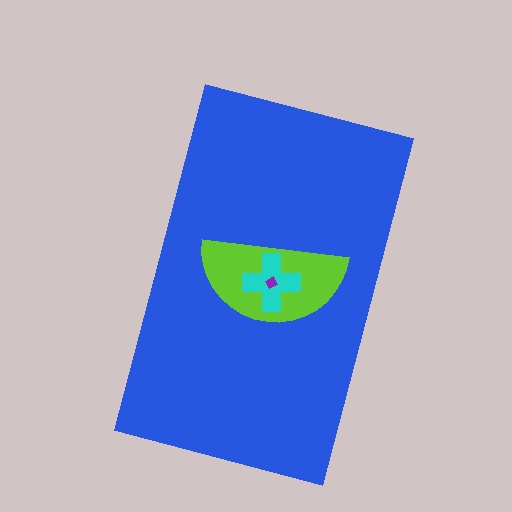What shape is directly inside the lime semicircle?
The cyan cross.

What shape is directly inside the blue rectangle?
The lime semicircle.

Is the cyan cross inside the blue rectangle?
Yes.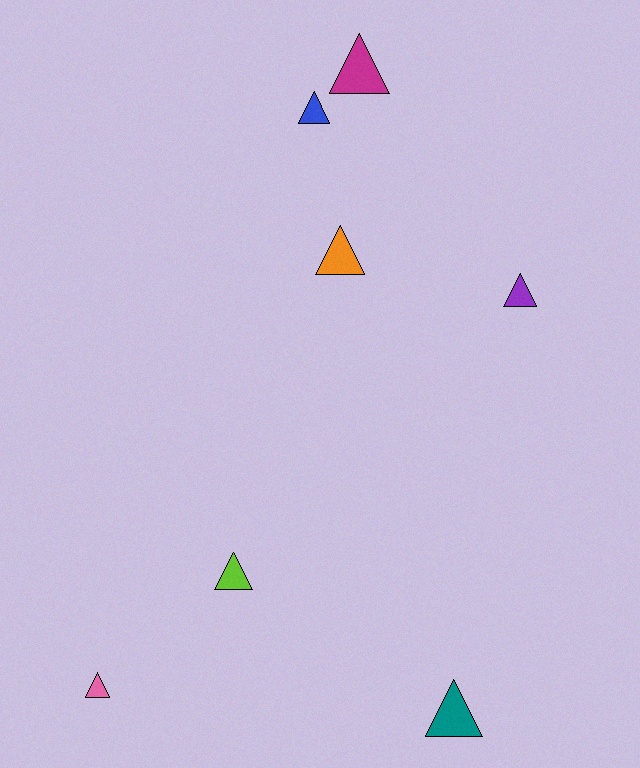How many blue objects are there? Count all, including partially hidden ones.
There is 1 blue object.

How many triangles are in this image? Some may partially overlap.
There are 7 triangles.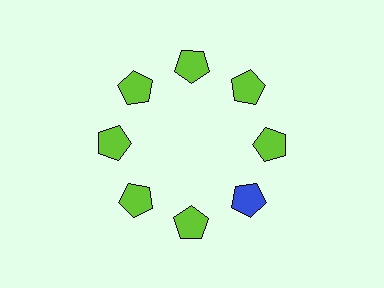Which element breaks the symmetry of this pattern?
The blue pentagon at roughly the 4 o'clock position breaks the symmetry. All other shapes are lime pentagons.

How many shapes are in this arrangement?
There are 8 shapes arranged in a ring pattern.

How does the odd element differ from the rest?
It has a different color: blue instead of lime.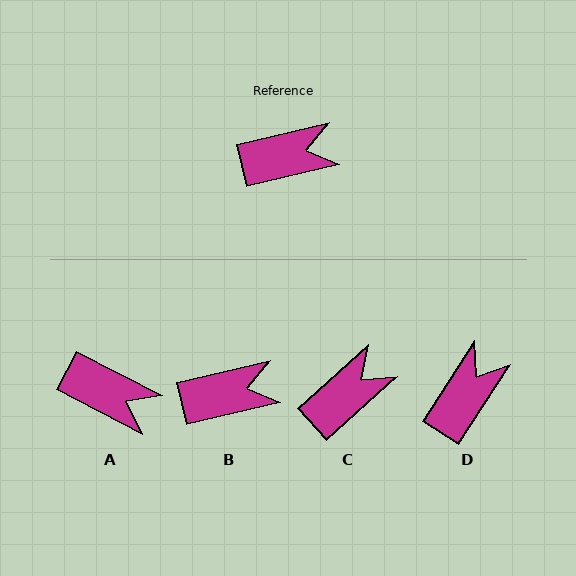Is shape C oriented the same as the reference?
No, it is off by about 29 degrees.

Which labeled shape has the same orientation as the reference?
B.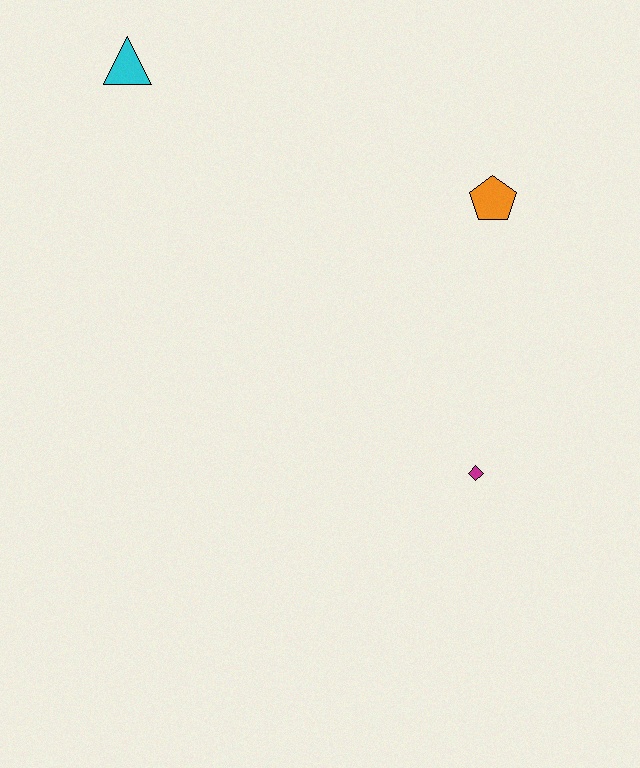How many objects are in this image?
There are 3 objects.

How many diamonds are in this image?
There is 1 diamond.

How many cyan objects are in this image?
There is 1 cyan object.